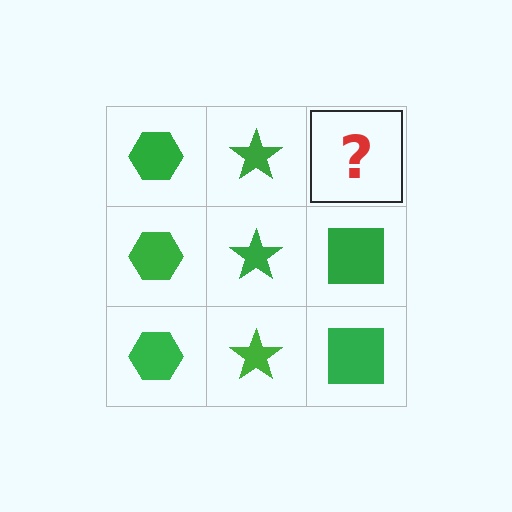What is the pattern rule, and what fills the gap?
The rule is that each column has a consistent shape. The gap should be filled with a green square.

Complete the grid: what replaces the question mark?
The question mark should be replaced with a green square.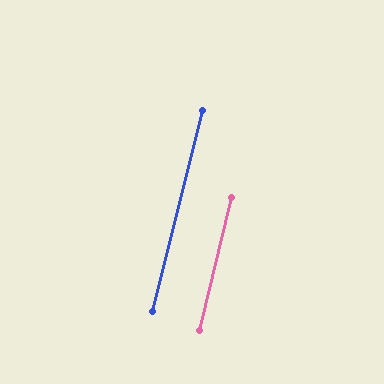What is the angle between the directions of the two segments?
Approximately 0 degrees.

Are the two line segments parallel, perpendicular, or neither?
Parallel — their directions differ by only 0.2°.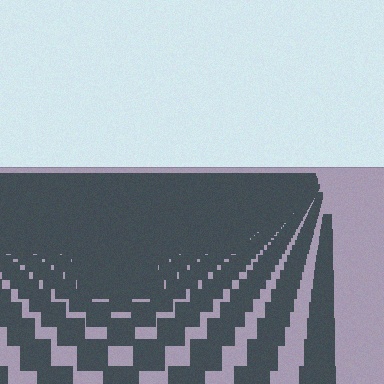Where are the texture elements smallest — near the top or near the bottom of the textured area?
Near the top.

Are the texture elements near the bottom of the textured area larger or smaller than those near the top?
Larger. Near the bottom, elements are closer to the viewer and appear at a bigger on-screen size.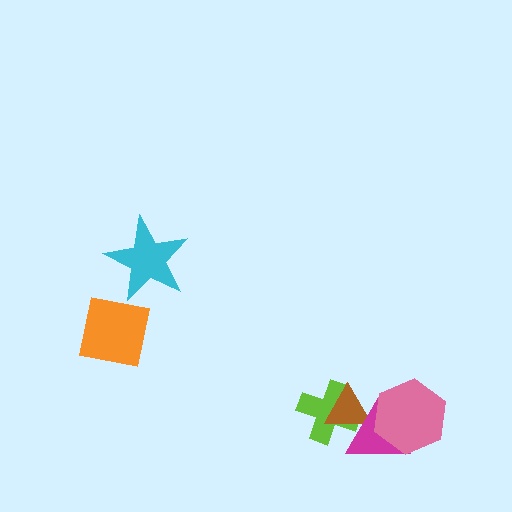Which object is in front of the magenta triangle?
The pink hexagon is in front of the magenta triangle.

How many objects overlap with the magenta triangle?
3 objects overlap with the magenta triangle.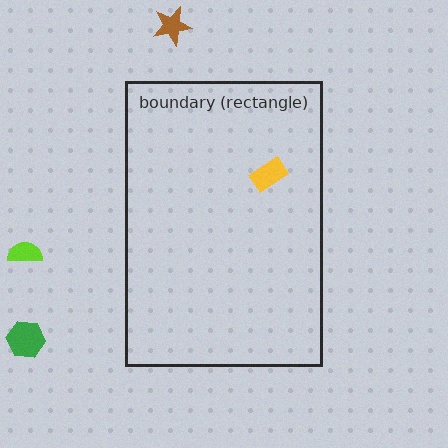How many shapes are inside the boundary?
1 inside, 3 outside.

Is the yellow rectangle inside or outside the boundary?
Inside.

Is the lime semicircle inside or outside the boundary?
Outside.